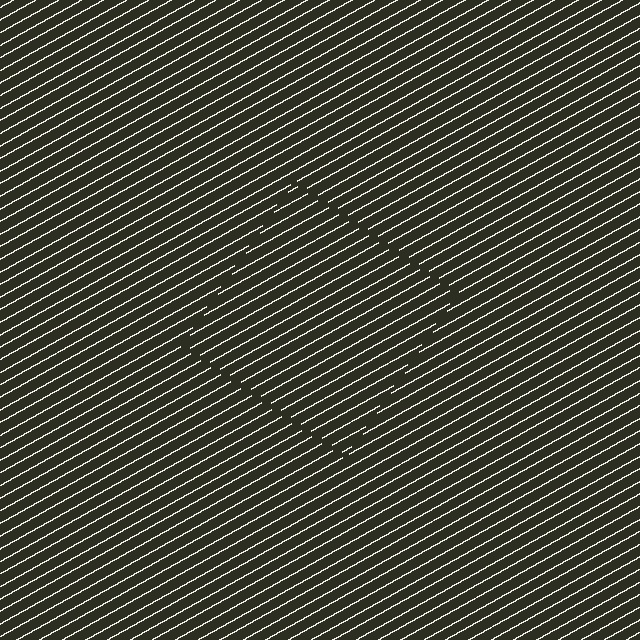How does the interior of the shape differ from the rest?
The interior of the shape contains the same grating, shifted by half a period — the contour is defined by the phase discontinuity where line-ends from the inner and outer gratings abut.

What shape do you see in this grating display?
An illusory square. The interior of the shape contains the same grating, shifted by half a period — the contour is defined by the phase discontinuity where line-ends from the inner and outer gratings abut.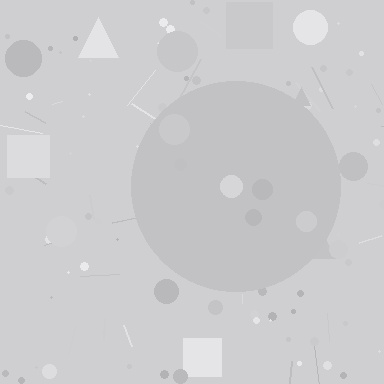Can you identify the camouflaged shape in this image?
The camouflaged shape is a circle.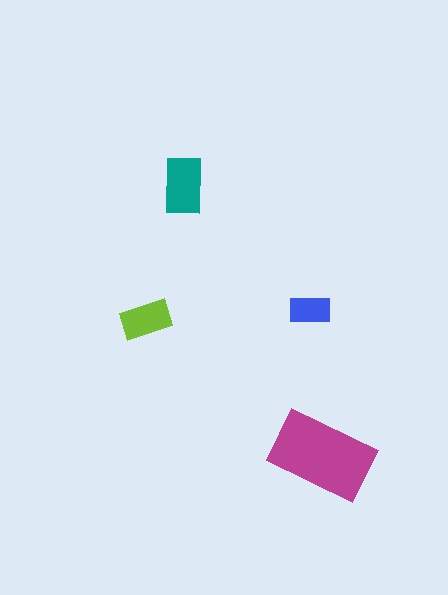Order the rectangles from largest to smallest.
the magenta one, the teal one, the lime one, the blue one.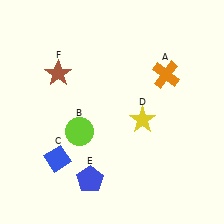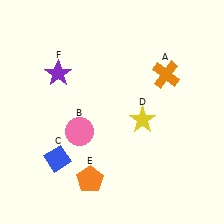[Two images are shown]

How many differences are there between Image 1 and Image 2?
There are 3 differences between the two images.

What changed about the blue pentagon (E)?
In Image 1, E is blue. In Image 2, it changed to orange.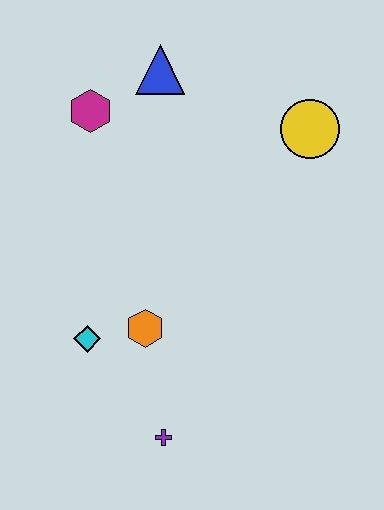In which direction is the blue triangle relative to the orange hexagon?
The blue triangle is above the orange hexagon.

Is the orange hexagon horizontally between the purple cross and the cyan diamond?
Yes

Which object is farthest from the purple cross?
The blue triangle is farthest from the purple cross.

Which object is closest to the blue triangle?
The magenta hexagon is closest to the blue triangle.